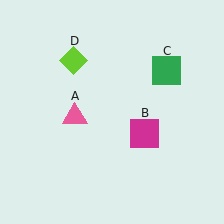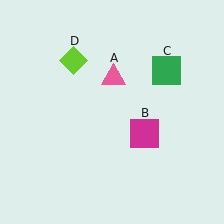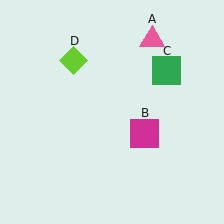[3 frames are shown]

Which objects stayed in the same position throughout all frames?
Magenta square (object B) and green square (object C) and lime diamond (object D) remained stationary.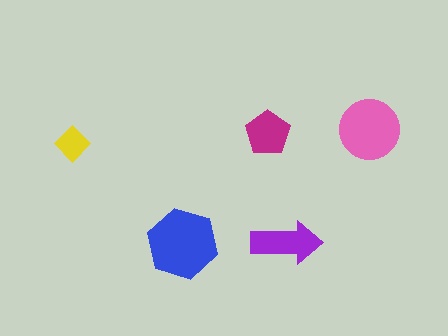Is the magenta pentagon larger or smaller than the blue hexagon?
Smaller.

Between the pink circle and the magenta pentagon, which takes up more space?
The pink circle.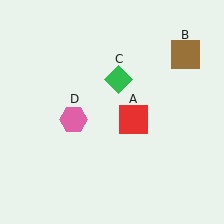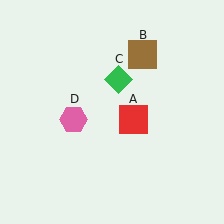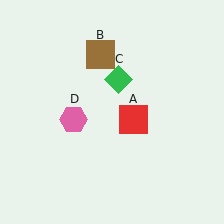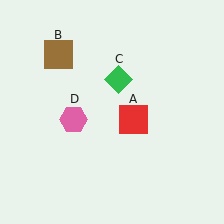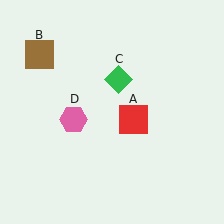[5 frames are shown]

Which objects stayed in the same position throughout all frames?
Red square (object A) and green diamond (object C) and pink hexagon (object D) remained stationary.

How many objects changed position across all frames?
1 object changed position: brown square (object B).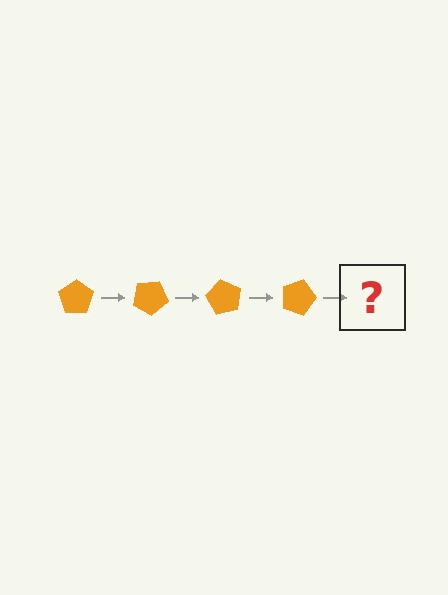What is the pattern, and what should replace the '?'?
The pattern is that the pentagon rotates 30 degrees each step. The '?' should be an orange pentagon rotated 120 degrees.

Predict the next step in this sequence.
The next step is an orange pentagon rotated 120 degrees.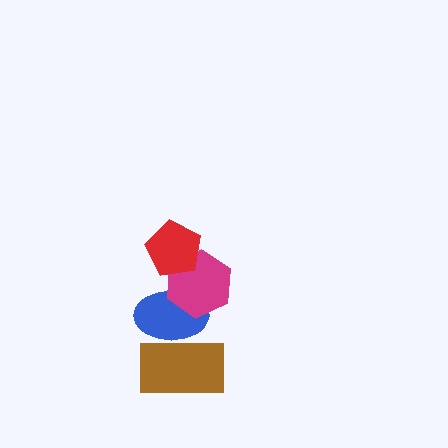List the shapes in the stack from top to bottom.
From top to bottom: the red pentagon, the magenta hexagon, the blue ellipse, the brown rectangle.